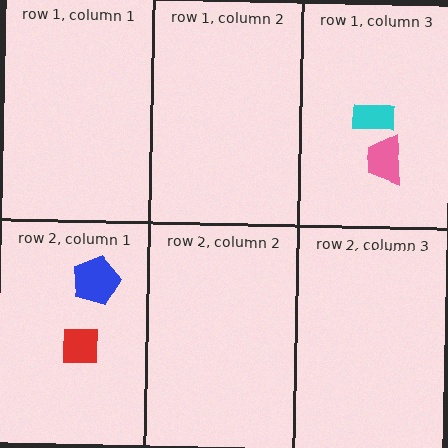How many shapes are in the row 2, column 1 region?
2.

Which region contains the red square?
The row 2, column 1 region.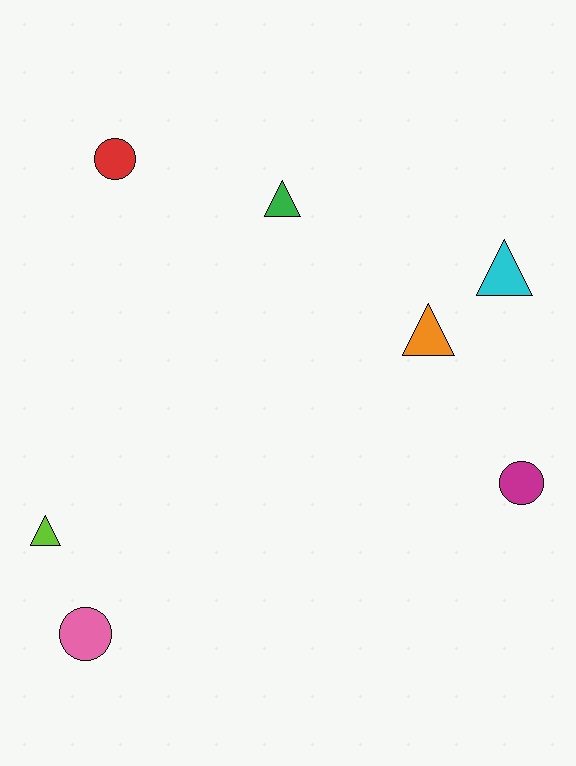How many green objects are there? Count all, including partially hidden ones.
There is 1 green object.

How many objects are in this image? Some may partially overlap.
There are 7 objects.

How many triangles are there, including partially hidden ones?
There are 4 triangles.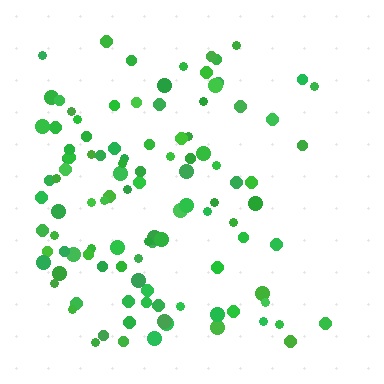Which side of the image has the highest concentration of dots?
The left.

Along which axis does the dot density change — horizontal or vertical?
Horizontal.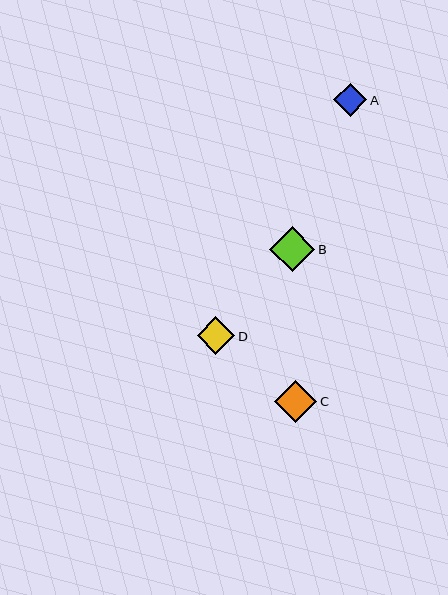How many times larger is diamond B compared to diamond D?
Diamond B is approximately 1.2 times the size of diamond D.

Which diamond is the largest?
Diamond B is the largest with a size of approximately 45 pixels.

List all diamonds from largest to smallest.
From largest to smallest: B, C, D, A.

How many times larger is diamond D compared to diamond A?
Diamond D is approximately 1.1 times the size of diamond A.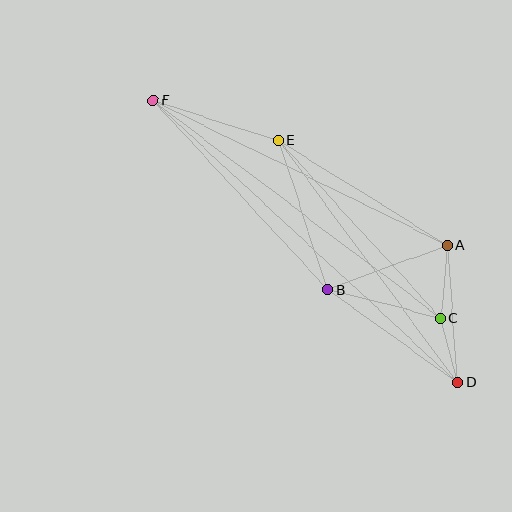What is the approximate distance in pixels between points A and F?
The distance between A and F is approximately 328 pixels.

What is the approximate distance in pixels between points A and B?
The distance between A and B is approximately 128 pixels.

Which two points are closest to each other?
Points C and D are closest to each other.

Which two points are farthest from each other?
Points D and F are farthest from each other.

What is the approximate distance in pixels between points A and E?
The distance between A and E is approximately 199 pixels.